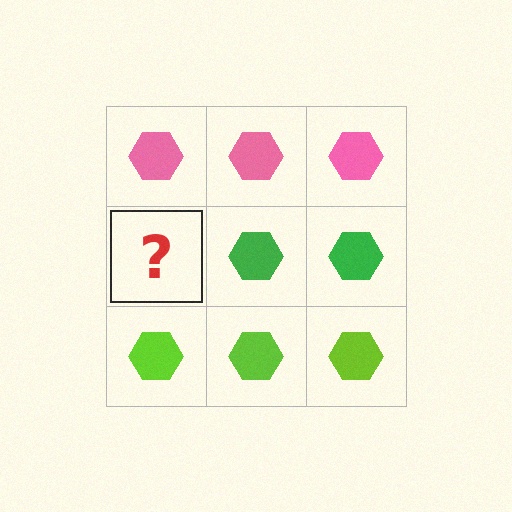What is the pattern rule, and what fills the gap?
The rule is that each row has a consistent color. The gap should be filled with a green hexagon.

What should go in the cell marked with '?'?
The missing cell should contain a green hexagon.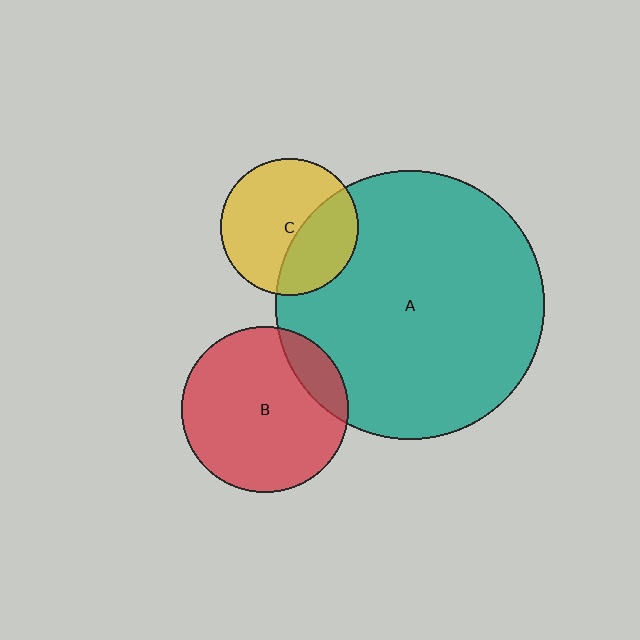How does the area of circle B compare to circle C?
Approximately 1.5 times.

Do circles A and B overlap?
Yes.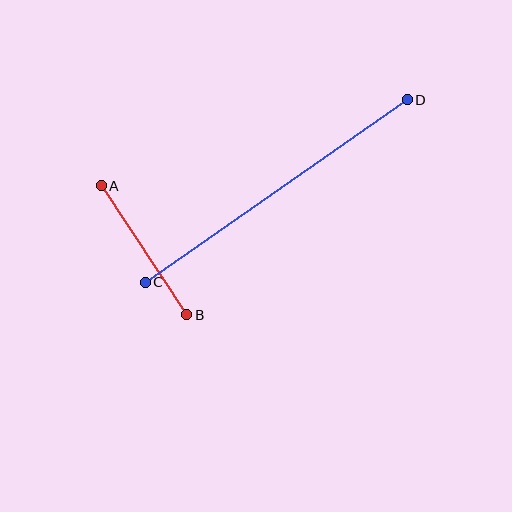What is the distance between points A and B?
The distance is approximately 155 pixels.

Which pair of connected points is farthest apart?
Points C and D are farthest apart.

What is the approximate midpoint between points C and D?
The midpoint is at approximately (276, 191) pixels.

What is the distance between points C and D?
The distance is approximately 319 pixels.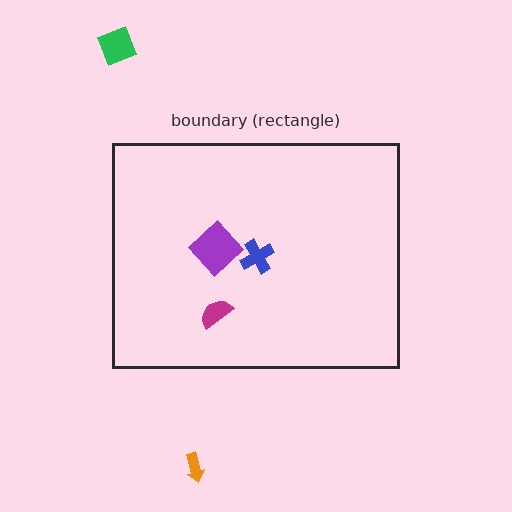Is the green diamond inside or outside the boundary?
Outside.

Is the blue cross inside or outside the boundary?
Inside.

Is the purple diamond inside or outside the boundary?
Inside.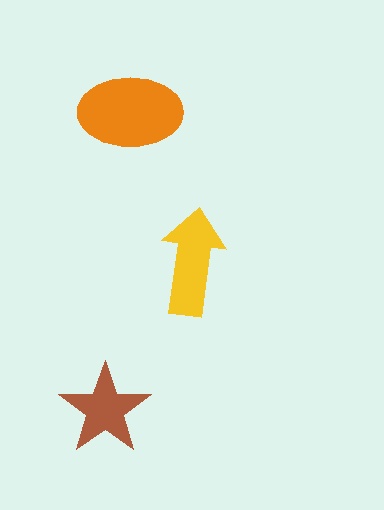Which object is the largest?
The orange ellipse.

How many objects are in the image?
There are 3 objects in the image.